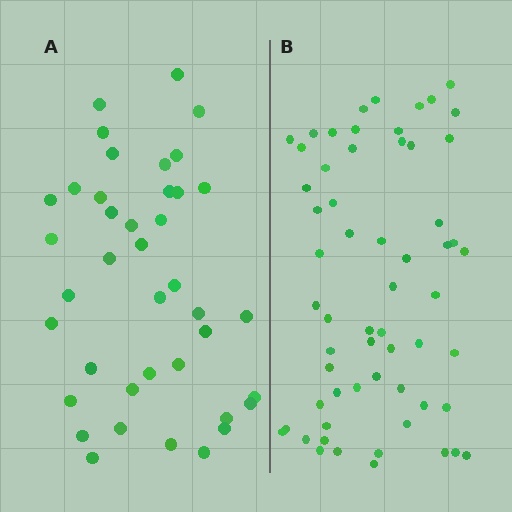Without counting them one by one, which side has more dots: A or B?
Region B (the right region) has more dots.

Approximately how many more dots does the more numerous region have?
Region B has approximately 20 more dots than region A.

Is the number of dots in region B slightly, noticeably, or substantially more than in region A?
Region B has substantially more. The ratio is roughly 1.5 to 1.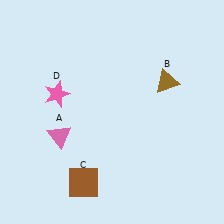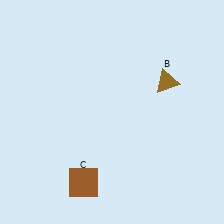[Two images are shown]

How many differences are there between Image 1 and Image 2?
There are 2 differences between the two images.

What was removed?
The pink triangle (A), the pink star (D) were removed in Image 2.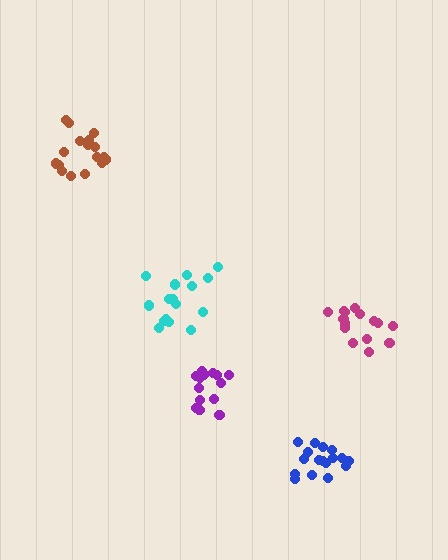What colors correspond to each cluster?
The clusters are colored: purple, blue, magenta, brown, cyan.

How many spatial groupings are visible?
There are 5 spatial groupings.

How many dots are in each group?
Group 1: 15 dots, Group 2: 17 dots, Group 3: 15 dots, Group 4: 17 dots, Group 5: 16 dots (80 total).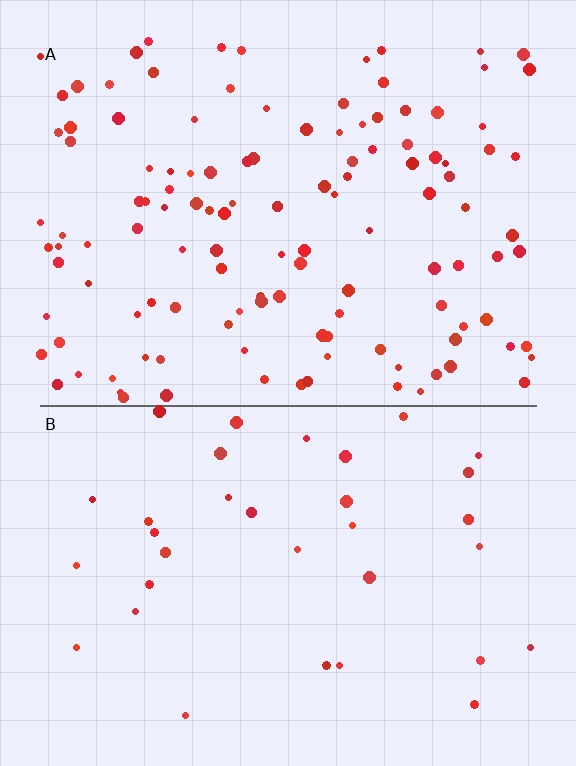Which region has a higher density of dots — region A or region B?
A (the top).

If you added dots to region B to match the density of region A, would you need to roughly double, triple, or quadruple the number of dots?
Approximately triple.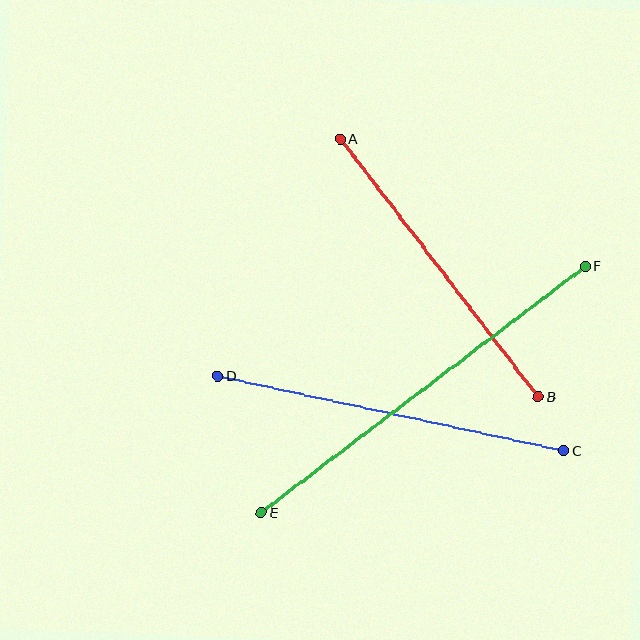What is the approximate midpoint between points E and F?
The midpoint is at approximately (423, 389) pixels.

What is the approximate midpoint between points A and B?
The midpoint is at approximately (439, 268) pixels.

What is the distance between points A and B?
The distance is approximately 325 pixels.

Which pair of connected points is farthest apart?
Points E and F are farthest apart.